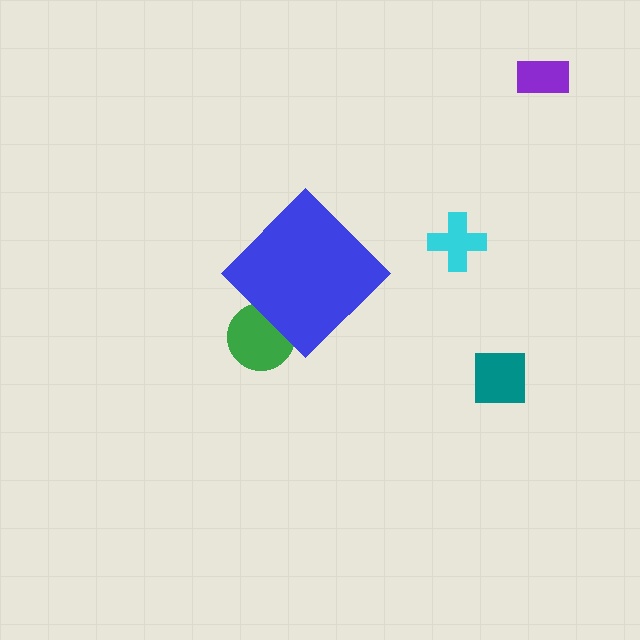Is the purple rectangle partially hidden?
No, the purple rectangle is fully visible.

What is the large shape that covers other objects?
A blue diamond.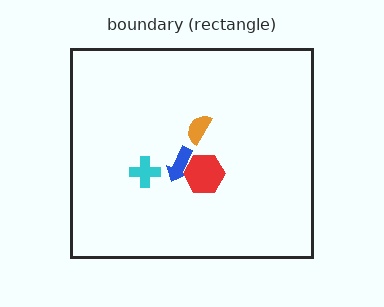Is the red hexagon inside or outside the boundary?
Inside.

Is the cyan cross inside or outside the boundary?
Inside.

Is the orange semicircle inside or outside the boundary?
Inside.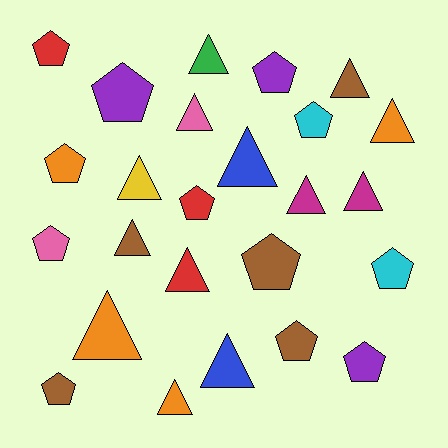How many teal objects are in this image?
There are no teal objects.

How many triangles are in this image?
There are 13 triangles.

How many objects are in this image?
There are 25 objects.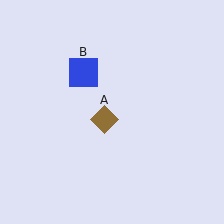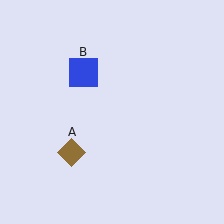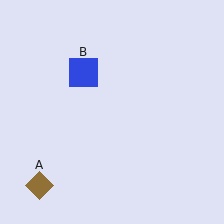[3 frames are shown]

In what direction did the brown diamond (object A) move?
The brown diamond (object A) moved down and to the left.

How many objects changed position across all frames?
1 object changed position: brown diamond (object A).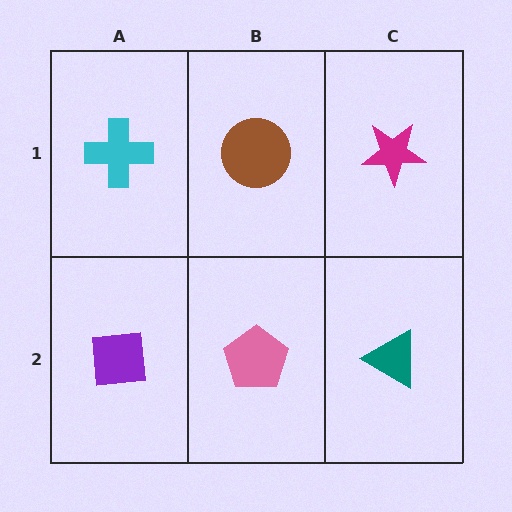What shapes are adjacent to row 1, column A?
A purple square (row 2, column A), a brown circle (row 1, column B).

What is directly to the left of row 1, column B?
A cyan cross.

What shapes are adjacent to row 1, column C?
A teal triangle (row 2, column C), a brown circle (row 1, column B).